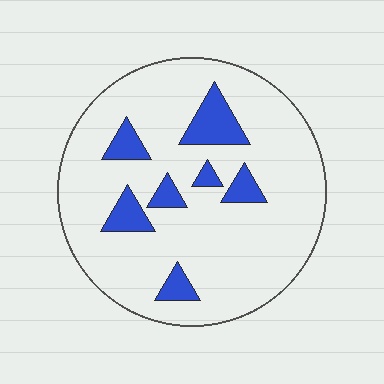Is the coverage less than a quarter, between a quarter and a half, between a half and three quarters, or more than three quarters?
Less than a quarter.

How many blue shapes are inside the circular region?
7.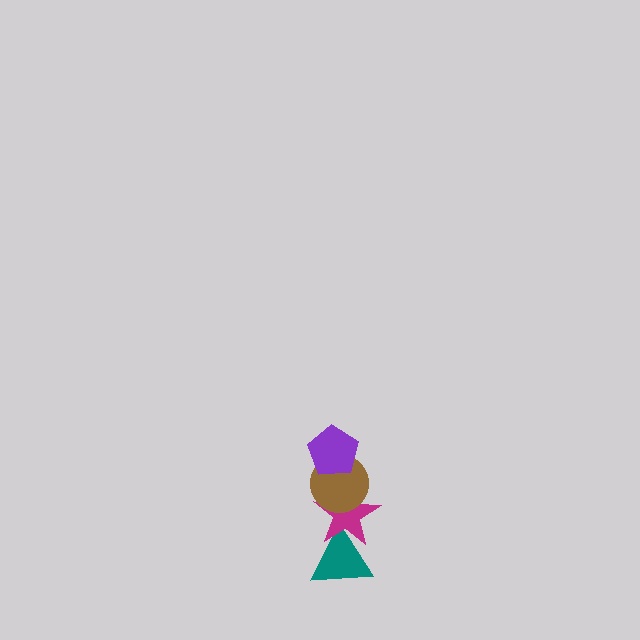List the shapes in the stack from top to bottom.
From top to bottom: the purple pentagon, the brown circle, the magenta star, the teal triangle.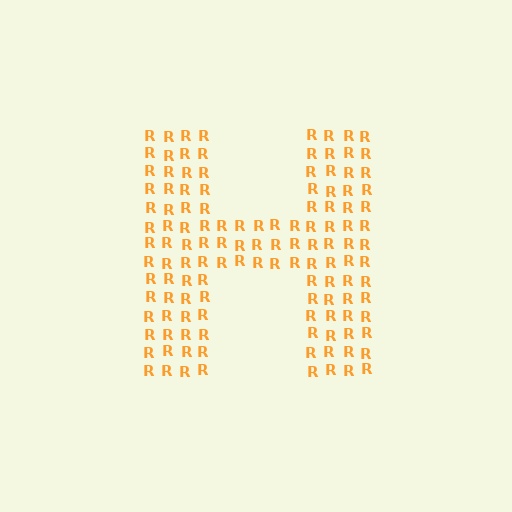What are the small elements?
The small elements are letter R's.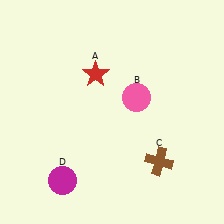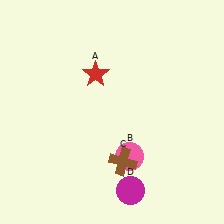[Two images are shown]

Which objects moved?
The objects that moved are: the pink circle (B), the brown cross (C), the magenta circle (D).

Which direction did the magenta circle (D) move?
The magenta circle (D) moved right.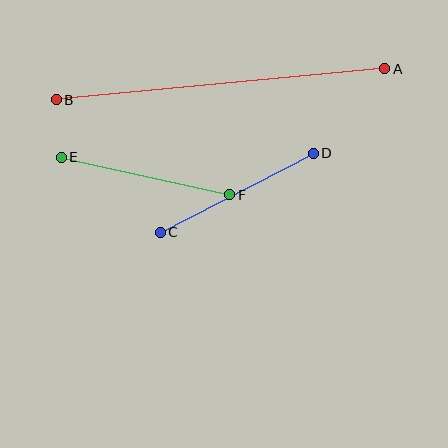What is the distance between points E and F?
The distance is approximately 172 pixels.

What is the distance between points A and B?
The distance is approximately 330 pixels.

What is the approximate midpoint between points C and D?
The midpoint is at approximately (237, 193) pixels.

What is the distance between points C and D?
The distance is approximately 172 pixels.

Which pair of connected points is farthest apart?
Points A and B are farthest apart.